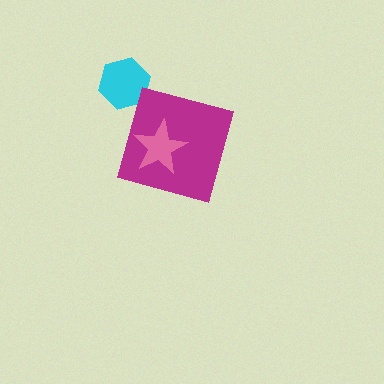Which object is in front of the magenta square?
The pink star is in front of the magenta square.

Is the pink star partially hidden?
No, no other shape covers it.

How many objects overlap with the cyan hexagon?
0 objects overlap with the cyan hexagon.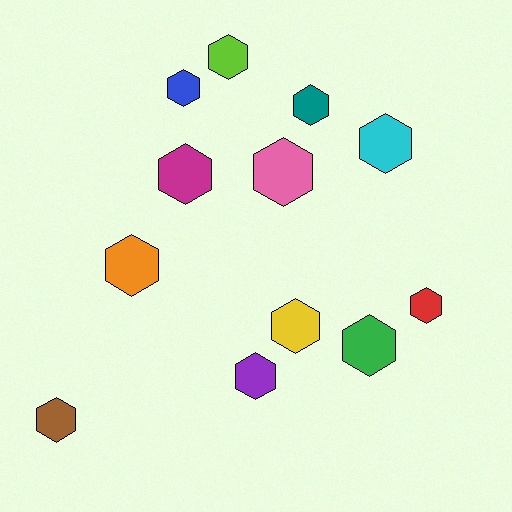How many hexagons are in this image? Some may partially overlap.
There are 12 hexagons.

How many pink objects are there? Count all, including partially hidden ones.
There is 1 pink object.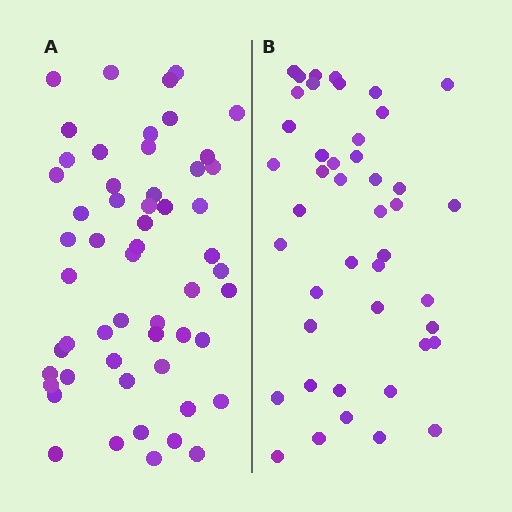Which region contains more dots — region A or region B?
Region A (the left region) has more dots.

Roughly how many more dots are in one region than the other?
Region A has roughly 12 or so more dots than region B.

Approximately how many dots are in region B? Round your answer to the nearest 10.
About 40 dots. (The exact count is 44, which rounds to 40.)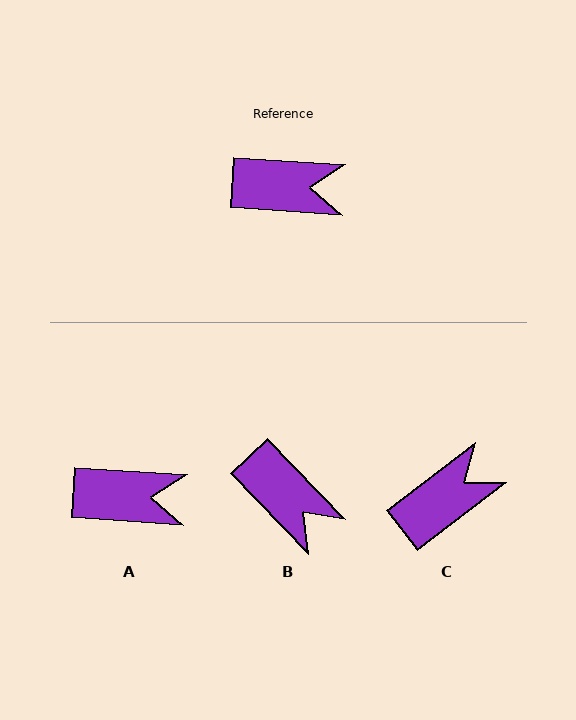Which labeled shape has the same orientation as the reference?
A.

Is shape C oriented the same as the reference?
No, it is off by about 41 degrees.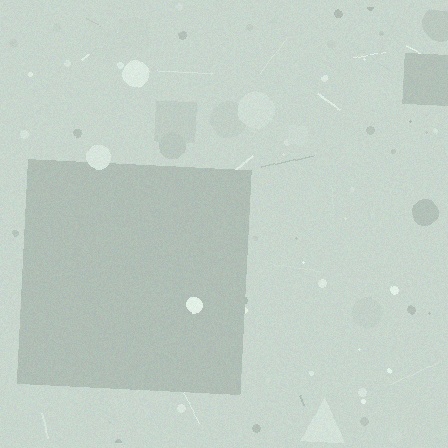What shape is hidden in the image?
A square is hidden in the image.